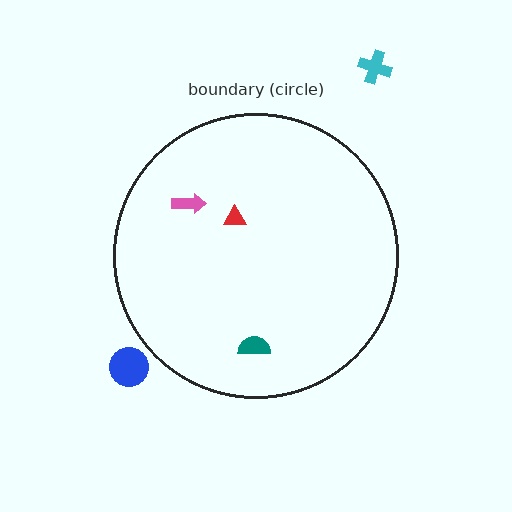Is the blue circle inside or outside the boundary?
Outside.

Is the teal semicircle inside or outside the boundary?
Inside.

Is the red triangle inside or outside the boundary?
Inside.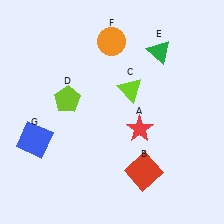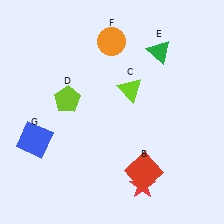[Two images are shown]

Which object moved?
The red star (A) moved down.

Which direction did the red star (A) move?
The red star (A) moved down.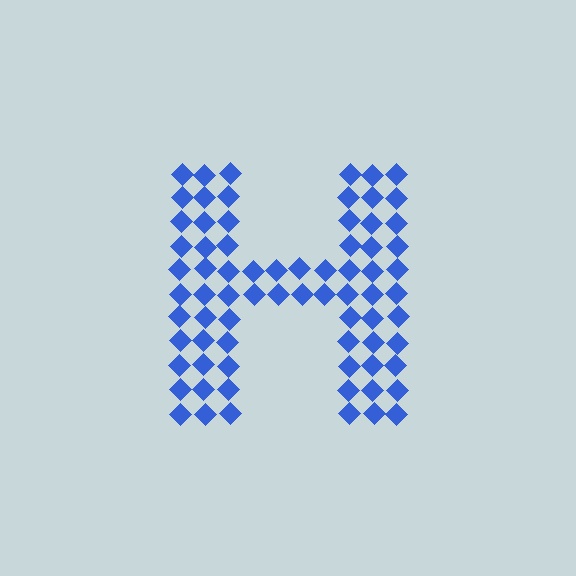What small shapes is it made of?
It is made of small diamonds.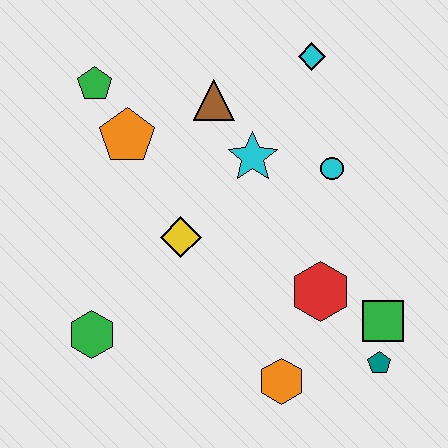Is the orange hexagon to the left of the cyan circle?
Yes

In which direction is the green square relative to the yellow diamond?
The green square is to the right of the yellow diamond.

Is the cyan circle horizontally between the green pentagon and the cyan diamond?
No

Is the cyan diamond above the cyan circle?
Yes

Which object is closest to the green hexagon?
The yellow diamond is closest to the green hexagon.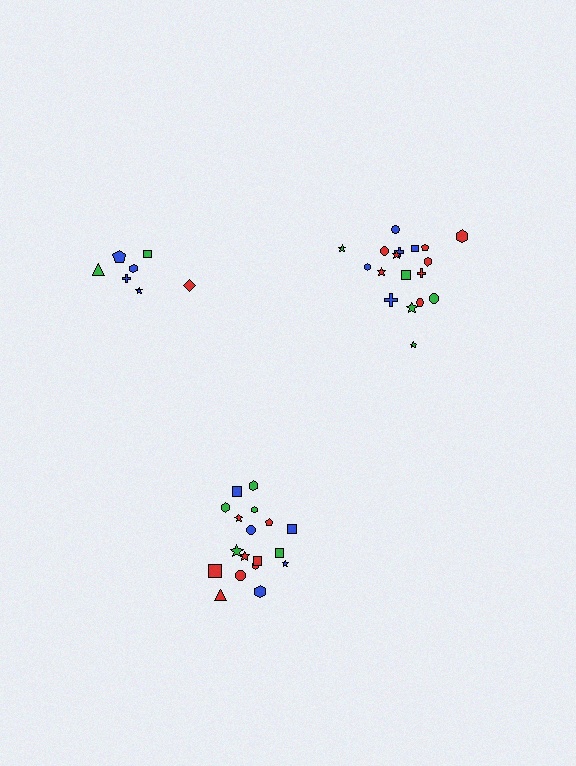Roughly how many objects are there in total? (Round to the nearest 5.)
Roughly 45 objects in total.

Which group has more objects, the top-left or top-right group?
The top-right group.